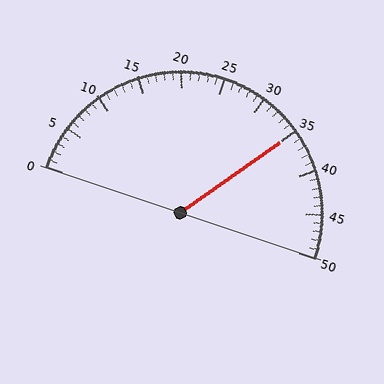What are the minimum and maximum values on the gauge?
The gauge ranges from 0 to 50.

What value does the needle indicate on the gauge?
The needle indicates approximately 35.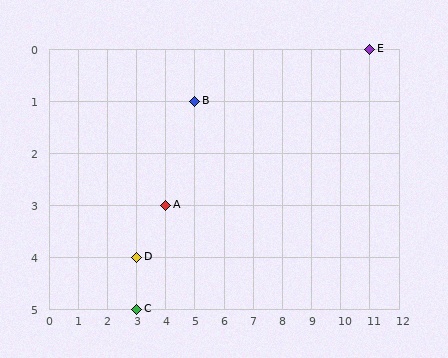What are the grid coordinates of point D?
Point D is at grid coordinates (3, 4).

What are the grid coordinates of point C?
Point C is at grid coordinates (3, 5).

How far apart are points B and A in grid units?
Points B and A are 1 column and 2 rows apart (about 2.2 grid units diagonally).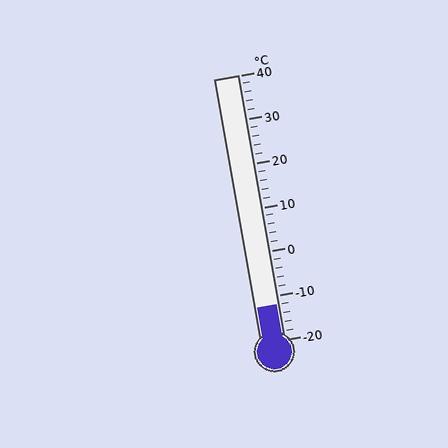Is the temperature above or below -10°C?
The temperature is below -10°C.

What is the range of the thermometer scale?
The thermometer scale ranges from -20°C to 40°C.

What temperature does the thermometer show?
The thermometer shows approximately -12°C.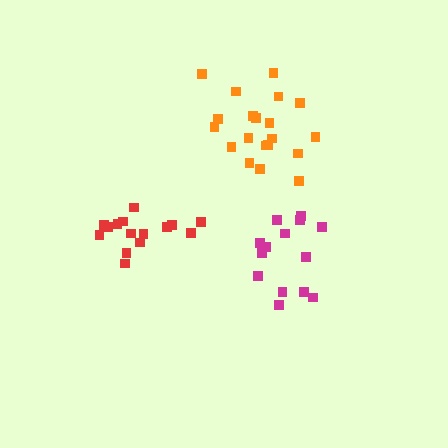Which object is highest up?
The orange cluster is topmost.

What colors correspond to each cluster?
The clusters are colored: magenta, orange, red.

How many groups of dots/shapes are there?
There are 3 groups.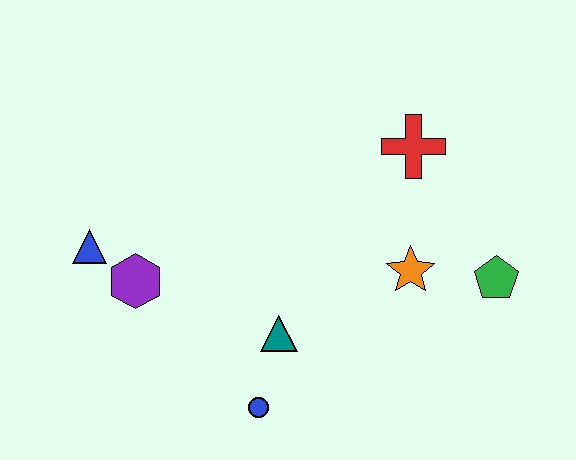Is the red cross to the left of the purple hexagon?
No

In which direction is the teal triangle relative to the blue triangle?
The teal triangle is to the right of the blue triangle.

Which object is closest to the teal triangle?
The blue circle is closest to the teal triangle.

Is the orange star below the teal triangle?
No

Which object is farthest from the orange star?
The blue triangle is farthest from the orange star.